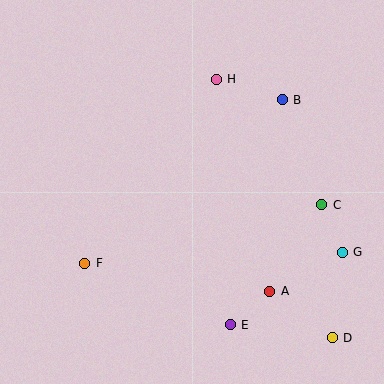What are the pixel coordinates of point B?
Point B is at (282, 100).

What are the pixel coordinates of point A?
Point A is at (270, 291).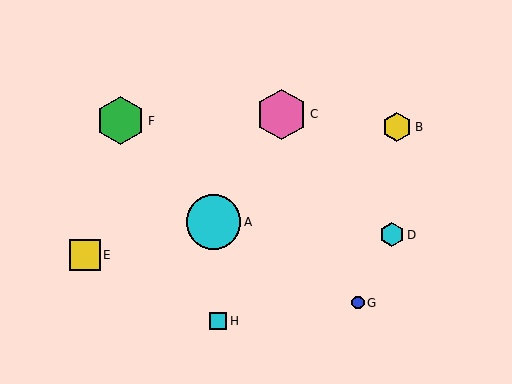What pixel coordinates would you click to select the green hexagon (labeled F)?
Click at (121, 121) to select the green hexagon F.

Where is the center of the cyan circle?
The center of the cyan circle is at (214, 222).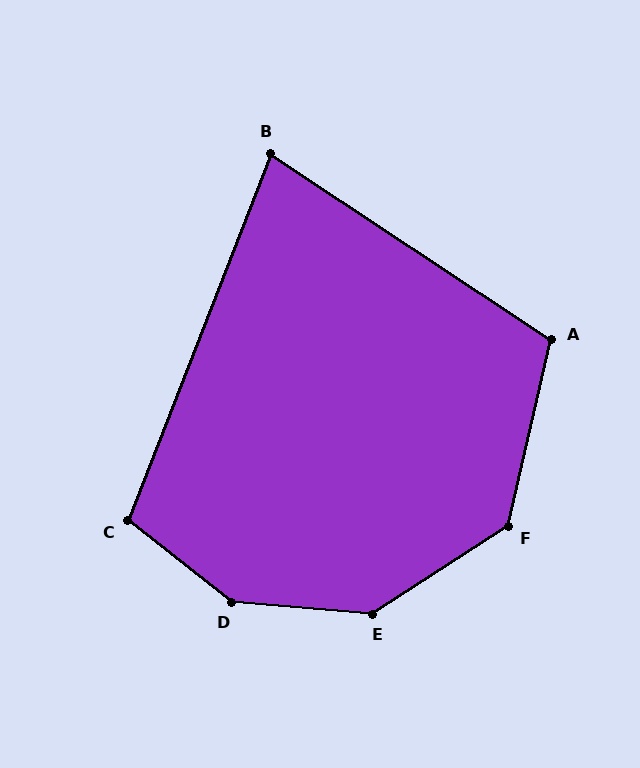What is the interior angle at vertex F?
Approximately 136 degrees (obtuse).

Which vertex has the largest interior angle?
D, at approximately 146 degrees.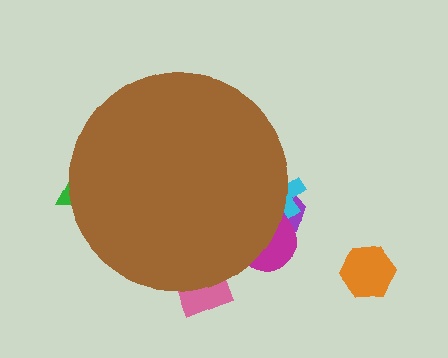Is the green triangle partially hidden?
Yes, the green triangle is partially hidden behind the brown circle.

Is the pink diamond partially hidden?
Yes, the pink diamond is partially hidden behind the brown circle.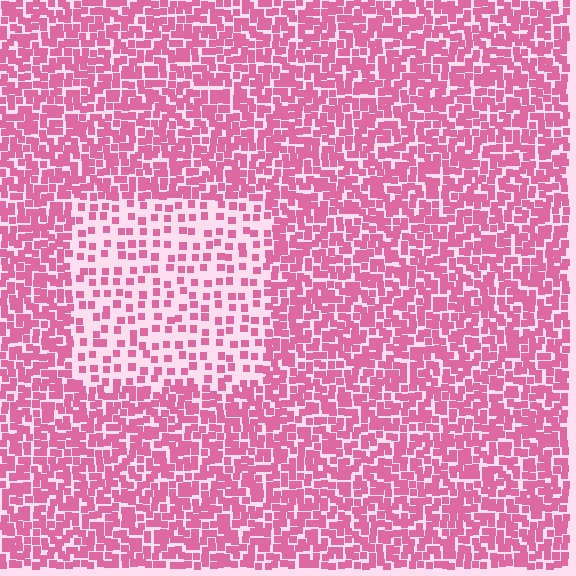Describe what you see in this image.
The image contains small pink elements arranged at two different densities. A rectangle-shaped region is visible where the elements are less densely packed than the surrounding area.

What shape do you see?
I see a rectangle.